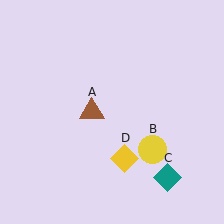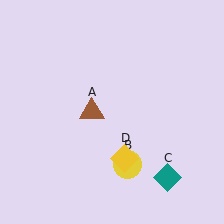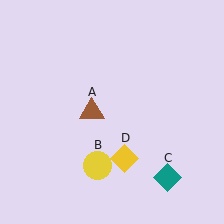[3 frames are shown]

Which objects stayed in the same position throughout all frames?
Brown triangle (object A) and teal diamond (object C) and yellow diamond (object D) remained stationary.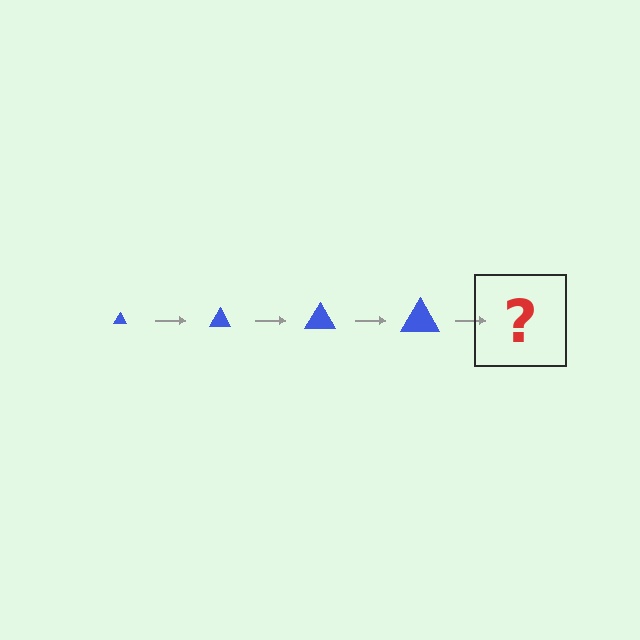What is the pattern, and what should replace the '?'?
The pattern is that the triangle gets progressively larger each step. The '?' should be a blue triangle, larger than the previous one.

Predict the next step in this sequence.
The next step is a blue triangle, larger than the previous one.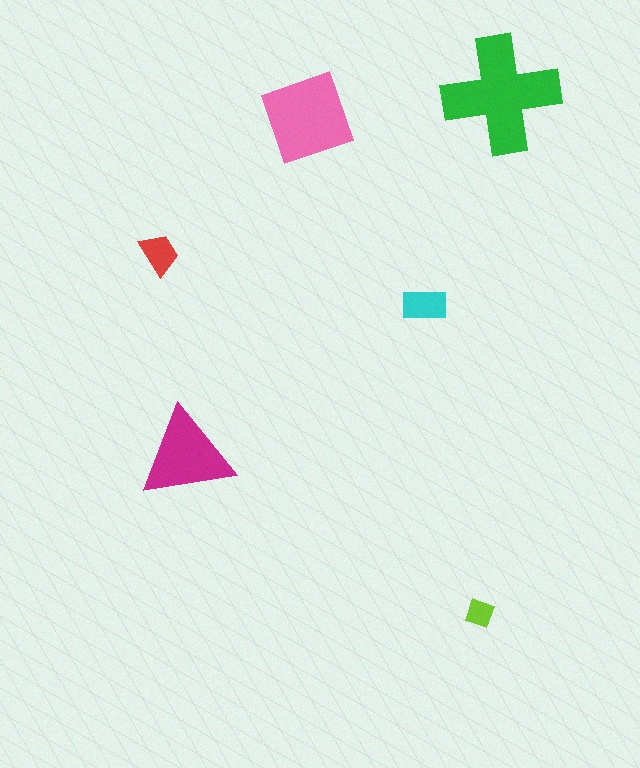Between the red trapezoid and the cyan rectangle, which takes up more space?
The cyan rectangle.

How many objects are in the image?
There are 6 objects in the image.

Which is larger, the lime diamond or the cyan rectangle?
The cyan rectangle.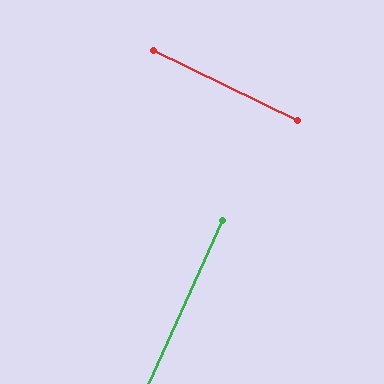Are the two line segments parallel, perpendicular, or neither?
Perpendicular — they meet at approximately 88°.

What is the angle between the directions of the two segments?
Approximately 88 degrees.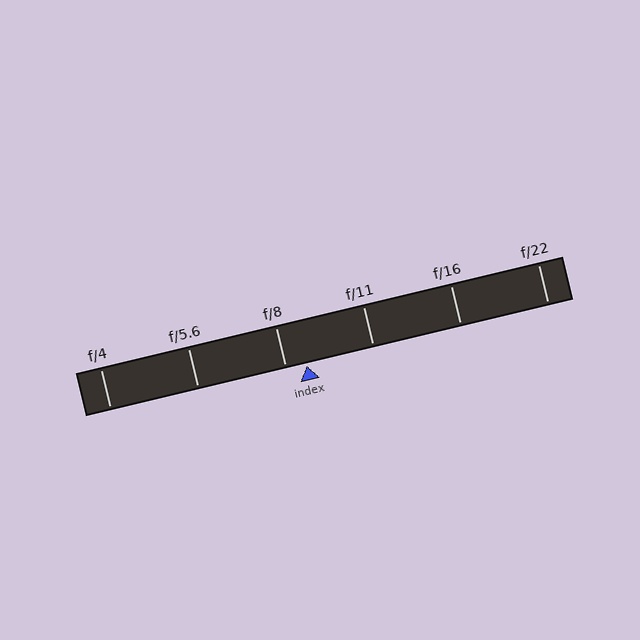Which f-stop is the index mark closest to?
The index mark is closest to f/8.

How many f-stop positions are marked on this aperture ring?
There are 6 f-stop positions marked.